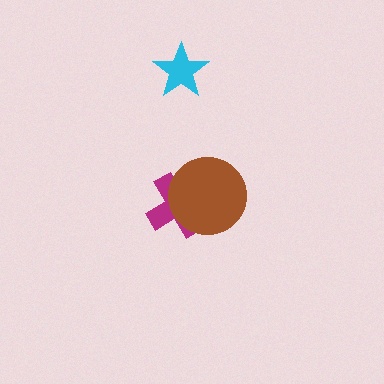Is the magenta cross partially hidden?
Yes, it is partially covered by another shape.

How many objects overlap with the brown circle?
1 object overlaps with the brown circle.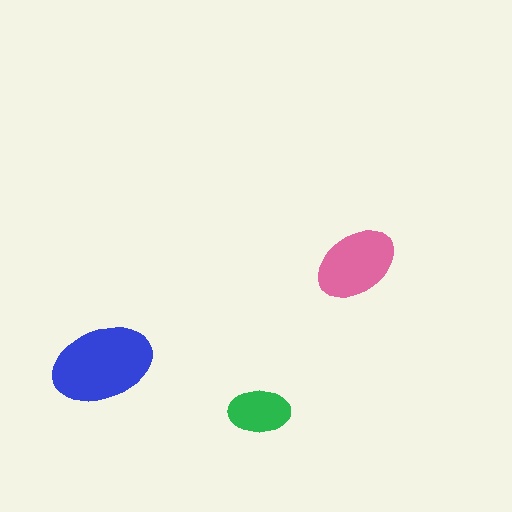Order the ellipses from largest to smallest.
the blue one, the pink one, the green one.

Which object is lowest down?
The green ellipse is bottommost.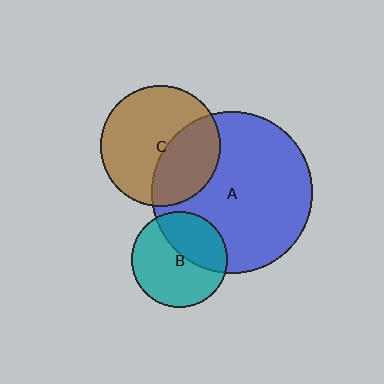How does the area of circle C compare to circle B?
Approximately 1.6 times.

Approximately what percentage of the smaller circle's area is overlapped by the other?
Approximately 40%.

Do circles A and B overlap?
Yes.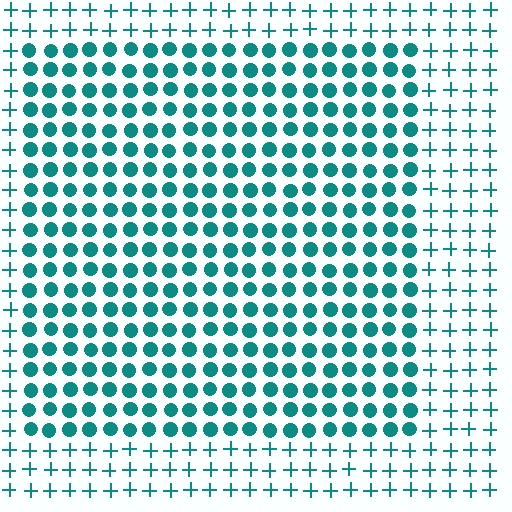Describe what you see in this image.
The image is filled with small teal elements arranged in a uniform grid. A rectangle-shaped region contains circles, while the surrounding area contains plus signs. The boundary is defined purely by the change in element shape.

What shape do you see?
I see a rectangle.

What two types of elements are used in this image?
The image uses circles inside the rectangle region and plus signs outside it.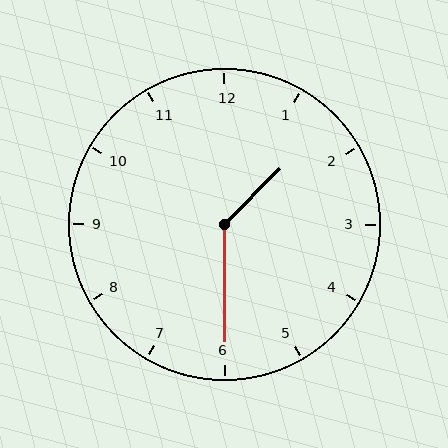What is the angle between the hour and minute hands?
Approximately 135 degrees.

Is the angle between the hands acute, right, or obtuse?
It is obtuse.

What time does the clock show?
1:30.